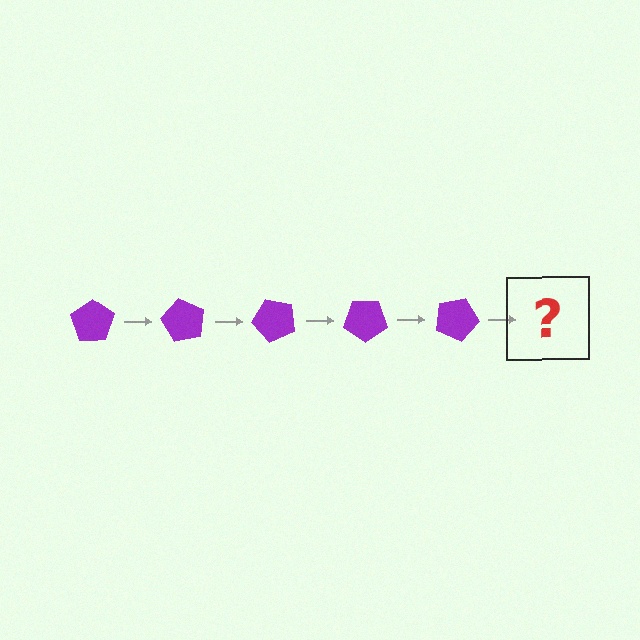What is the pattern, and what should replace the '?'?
The pattern is that the pentagon rotates 60 degrees each step. The '?' should be a purple pentagon rotated 300 degrees.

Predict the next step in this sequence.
The next step is a purple pentagon rotated 300 degrees.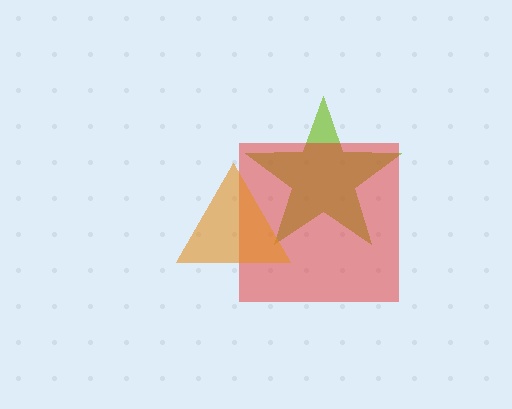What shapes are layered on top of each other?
The layered shapes are: a lime star, a red square, an orange triangle.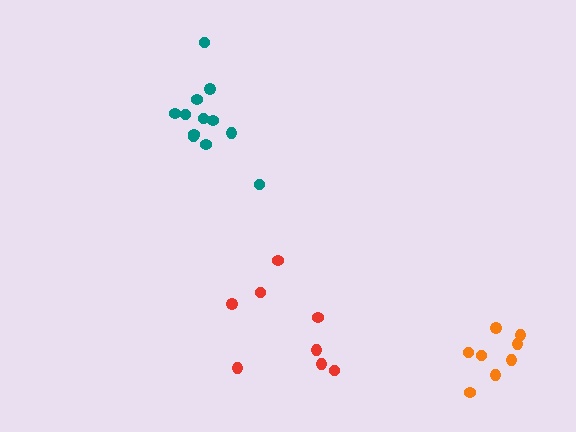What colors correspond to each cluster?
The clusters are colored: orange, teal, red.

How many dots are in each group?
Group 1: 8 dots, Group 2: 12 dots, Group 3: 8 dots (28 total).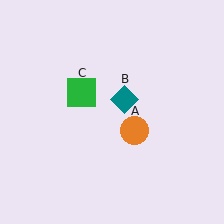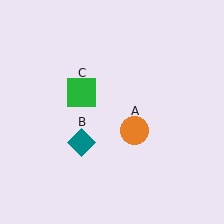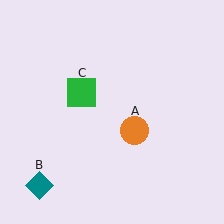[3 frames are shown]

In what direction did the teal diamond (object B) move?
The teal diamond (object B) moved down and to the left.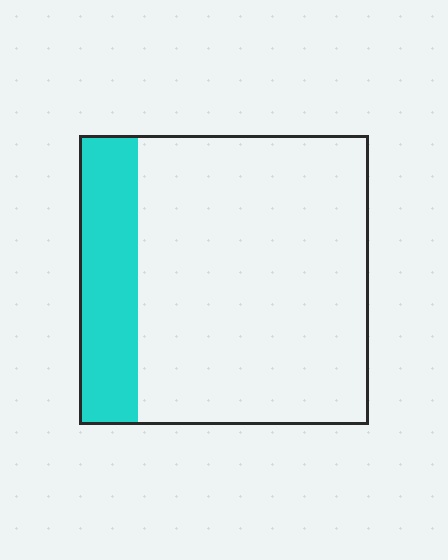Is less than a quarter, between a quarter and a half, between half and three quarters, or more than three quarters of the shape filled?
Less than a quarter.